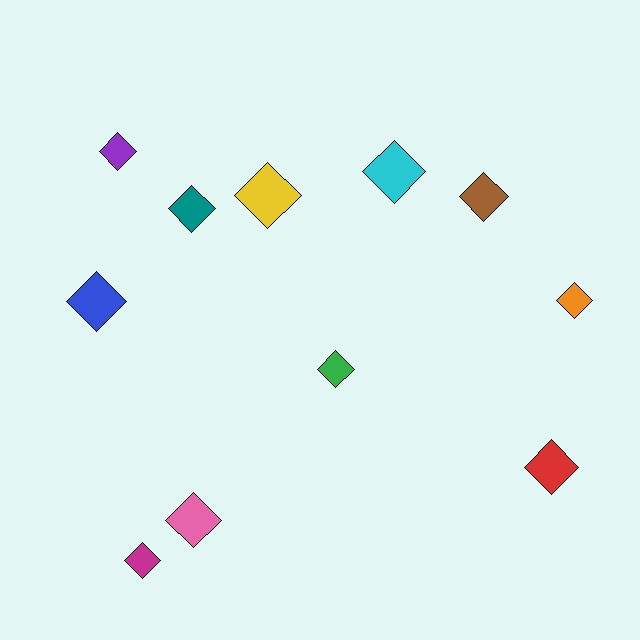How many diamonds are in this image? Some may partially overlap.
There are 11 diamonds.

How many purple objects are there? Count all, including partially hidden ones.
There is 1 purple object.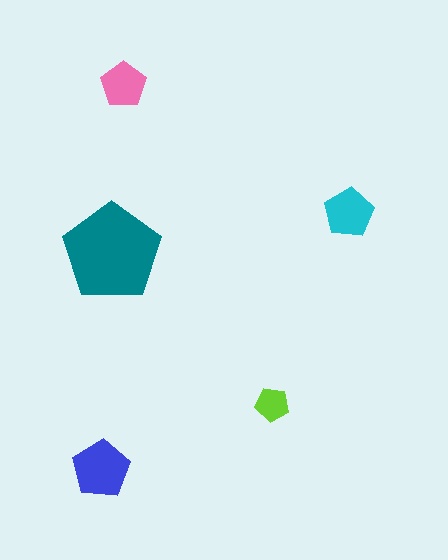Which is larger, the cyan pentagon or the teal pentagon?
The teal one.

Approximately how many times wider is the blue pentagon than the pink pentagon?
About 1.5 times wider.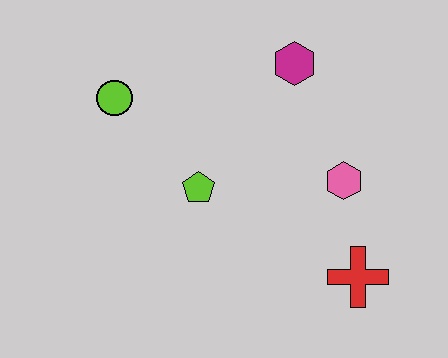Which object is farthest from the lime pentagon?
The red cross is farthest from the lime pentagon.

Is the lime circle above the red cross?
Yes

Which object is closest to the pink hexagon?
The red cross is closest to the pink hexagon.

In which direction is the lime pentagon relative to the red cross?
The lime pentagon is to the left of the red cross.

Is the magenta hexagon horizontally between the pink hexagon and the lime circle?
Yes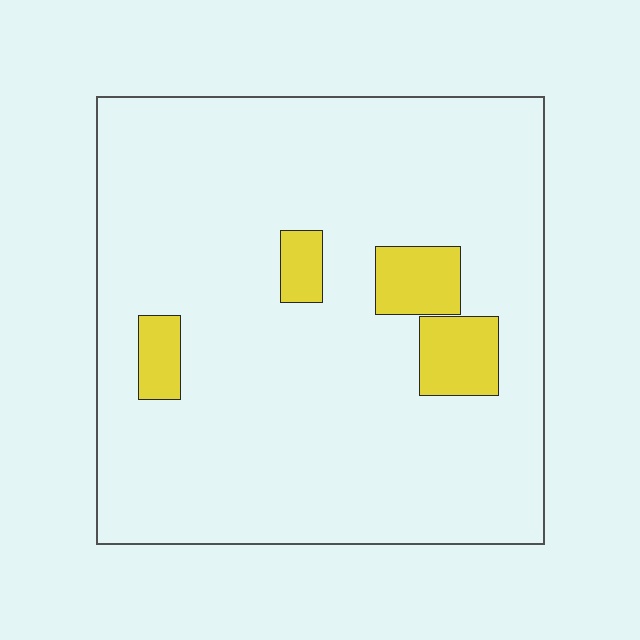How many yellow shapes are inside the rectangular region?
4.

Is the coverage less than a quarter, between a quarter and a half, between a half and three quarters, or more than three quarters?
Less than a quarter.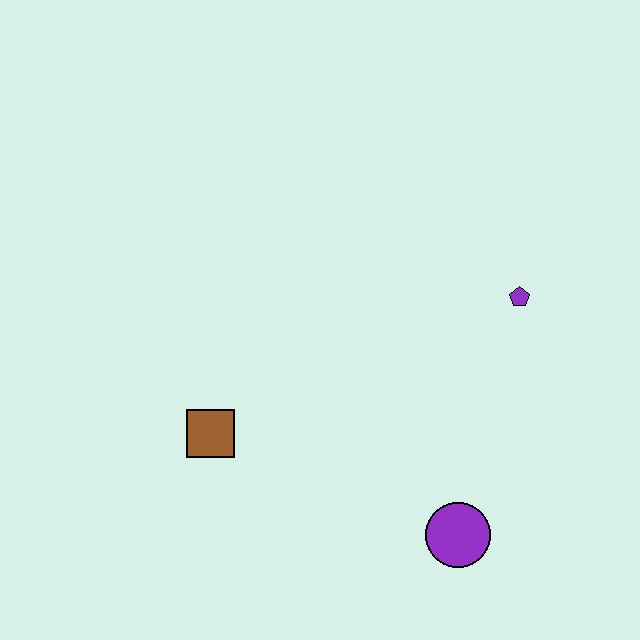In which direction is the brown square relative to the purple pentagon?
The brown square is to the left of the purple pentagon.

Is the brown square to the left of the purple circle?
Yes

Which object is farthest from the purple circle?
The brown square is farthest from the purple circle.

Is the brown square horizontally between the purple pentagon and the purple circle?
No